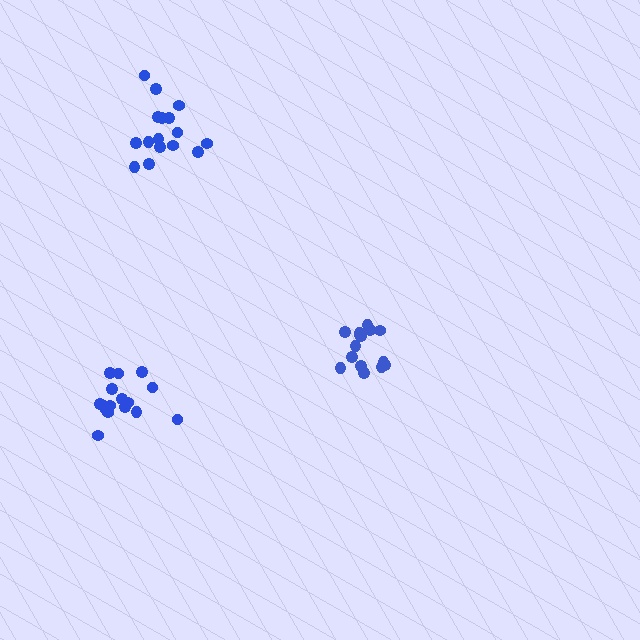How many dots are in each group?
Group 1: 15 dots, Group 2: 16 dots, Group 3: 17 dots (48 total).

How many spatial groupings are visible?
There are 3 spatial groupings.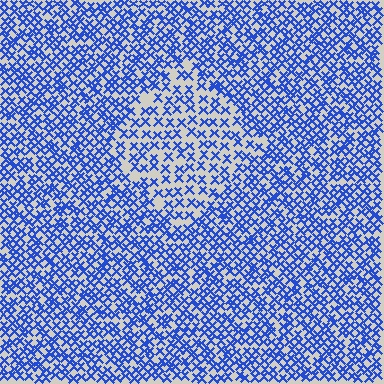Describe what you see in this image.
The image contains small blue elements arranged at two different densities. A diamond-shaped region is visible where the elements are less densely packed than the surrounding area.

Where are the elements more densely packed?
The elements are more densely packed outside the diamond boundary.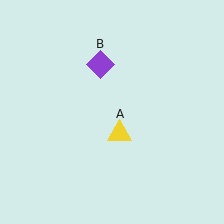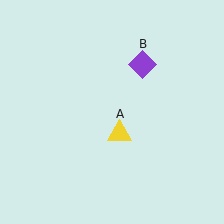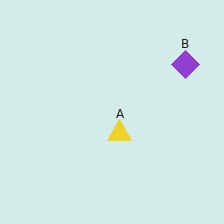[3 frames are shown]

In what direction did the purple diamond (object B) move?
The purple diamond (object B) moved right.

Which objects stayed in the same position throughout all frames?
Yellow triangle (object A) remained stationary.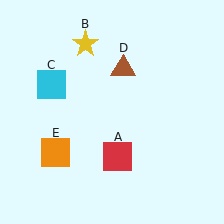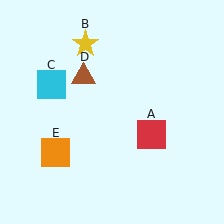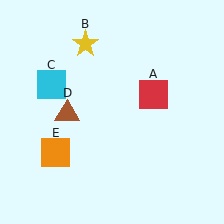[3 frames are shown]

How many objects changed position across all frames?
2 objects changed position: red square (object A), brown triangle (object D).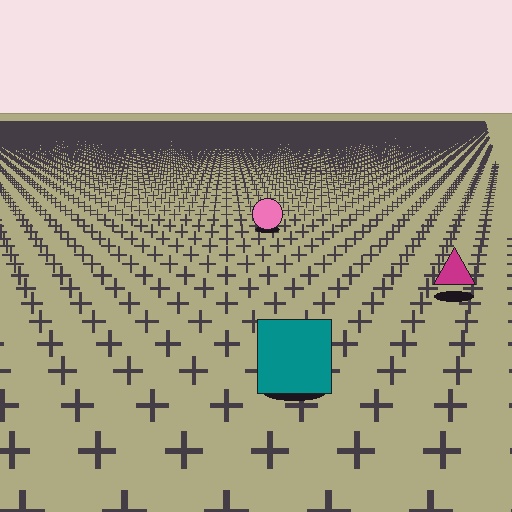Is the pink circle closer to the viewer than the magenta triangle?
No. The magenta triangle is closer — you can tell from the texture gradient: the ground texture is coarser near it.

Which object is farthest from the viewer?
The pink circle is farthest from the viewer. It appears smaller and the ground texture around it is denser.